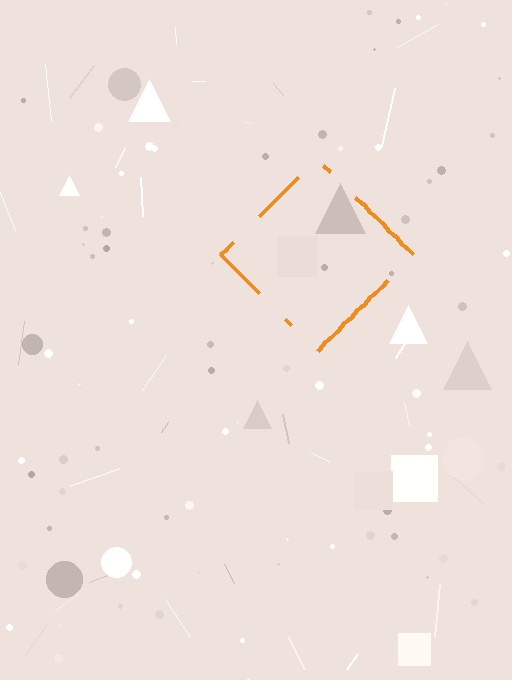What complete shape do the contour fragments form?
The contour fragments form a diamond.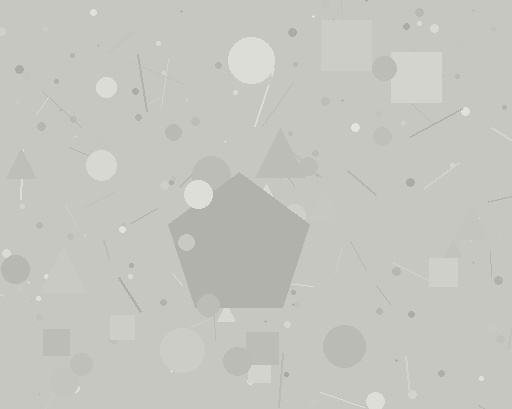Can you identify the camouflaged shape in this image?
The camouflaged shape is a pentagon.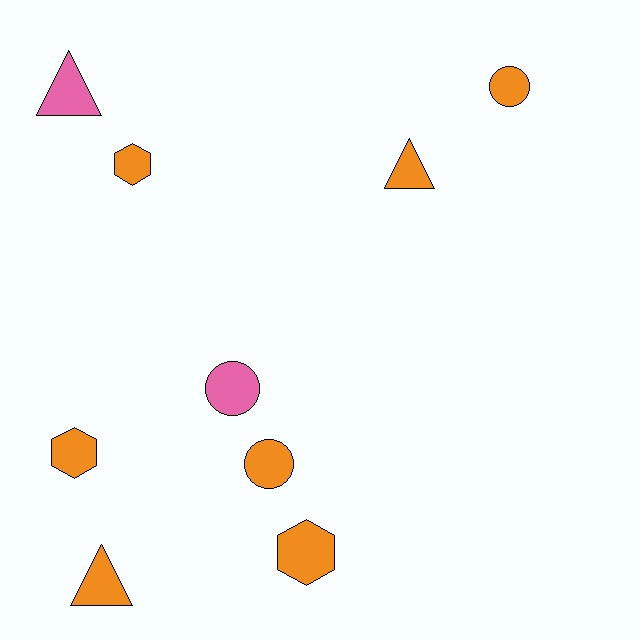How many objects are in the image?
There are 9 objects.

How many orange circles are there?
There are 2 orange circles.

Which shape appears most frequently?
Hexagon, with 3 objects.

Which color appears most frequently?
Orange, with 7 objects.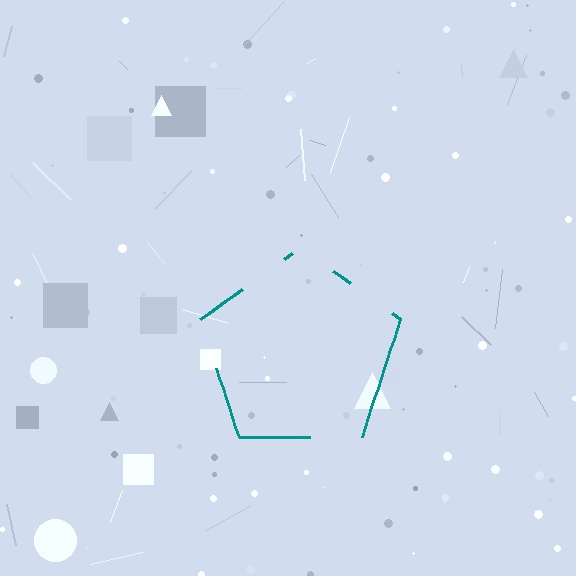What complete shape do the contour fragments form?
The contour fragments form a pentagon.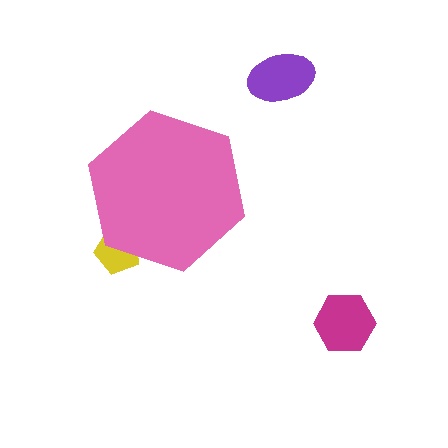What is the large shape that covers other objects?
A pink hexagon.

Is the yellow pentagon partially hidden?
Yes, the yellow pentagon is partially hidden behind the pink hexagon.